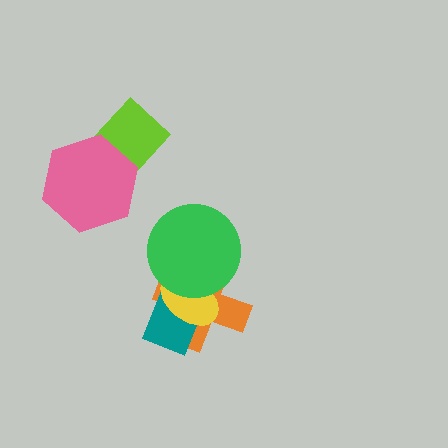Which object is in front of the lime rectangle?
The pink hexagon is in front of the lime rectangle.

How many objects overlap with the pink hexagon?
1 object overlaps with the pink hexagon.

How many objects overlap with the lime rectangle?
1 object overlaps with the lime rectangle.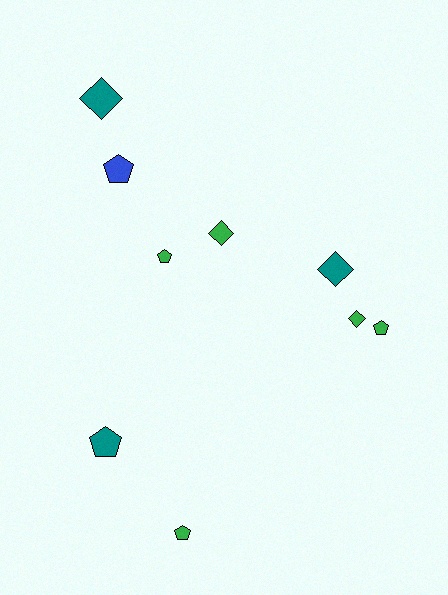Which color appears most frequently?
Green, with 5 objects.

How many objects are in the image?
There are 9 objects.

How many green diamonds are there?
There are 2 green diamonds.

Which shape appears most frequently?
Pentagon, with 5 objects.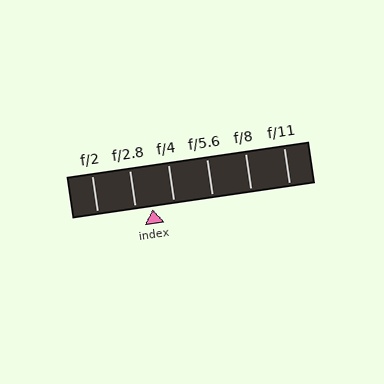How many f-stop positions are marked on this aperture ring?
There are 6 f-stop positions marked.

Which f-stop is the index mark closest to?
The index mark is closest to f/2.8.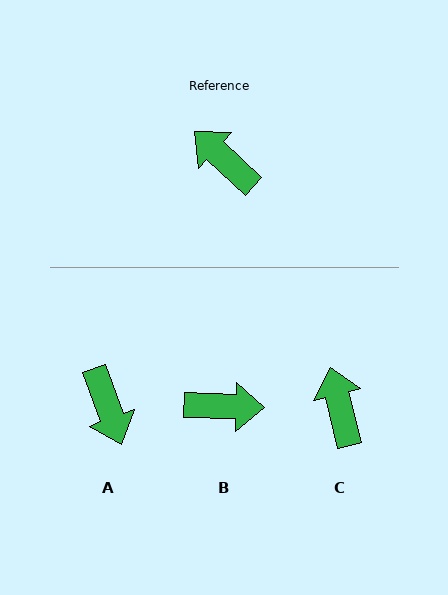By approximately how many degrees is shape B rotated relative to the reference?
Approximately 139 degrees clockwise.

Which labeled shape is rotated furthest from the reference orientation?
A, about 153 degrees away.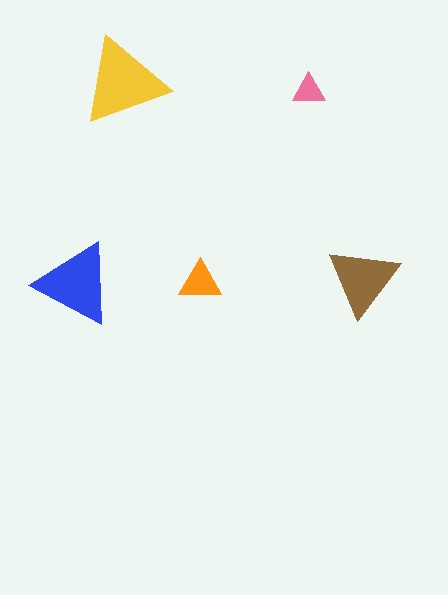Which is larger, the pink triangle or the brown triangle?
The brown one.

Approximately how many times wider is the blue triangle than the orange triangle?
About 2 times wider.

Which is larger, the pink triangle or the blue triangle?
The blue one.